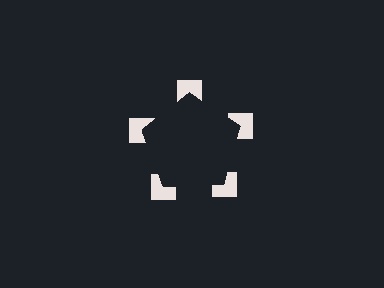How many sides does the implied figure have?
5 sides.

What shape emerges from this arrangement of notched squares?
An illusory pentagon — its edges are inferred from the aligned wedge cuts in the notched squares, not physically drawn.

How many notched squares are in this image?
There are 5 — one at each vertex of the illusory pentagon.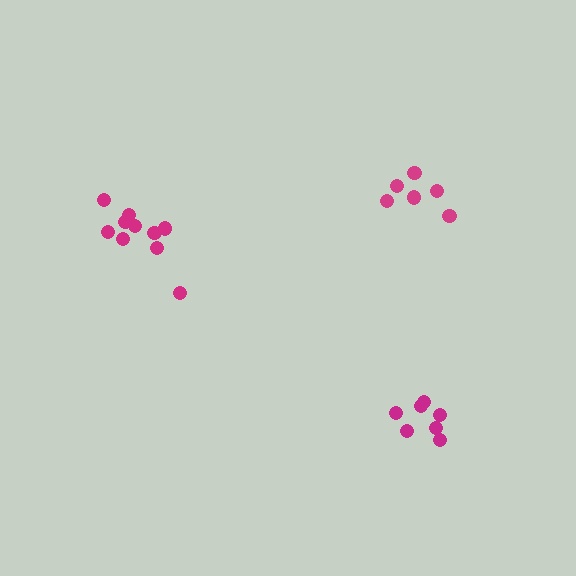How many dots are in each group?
Group 1: 6 dots, Group 2: 7 dots, Group 3: 10 dots (23 total).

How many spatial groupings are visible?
There are 3 spatial groupings.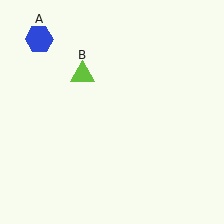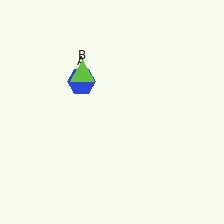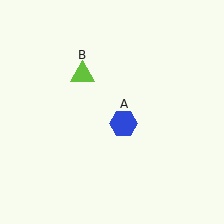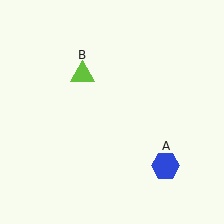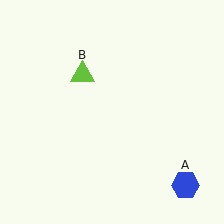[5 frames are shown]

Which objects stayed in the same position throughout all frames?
Lime triangle (object B) remained stationary.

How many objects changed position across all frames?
1 object changed position: blue hexagon (object A).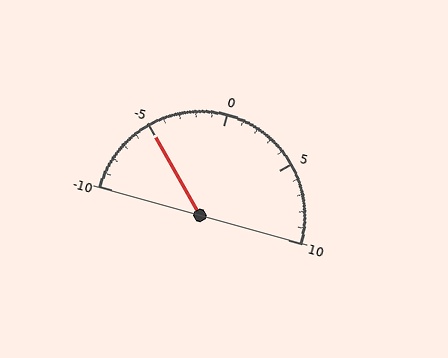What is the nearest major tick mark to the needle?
The nearest major tick mark is -5.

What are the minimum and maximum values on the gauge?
The gauge ranges from -10 to 10.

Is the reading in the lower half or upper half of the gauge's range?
The reading is in the lower half of the range (-10 to 10).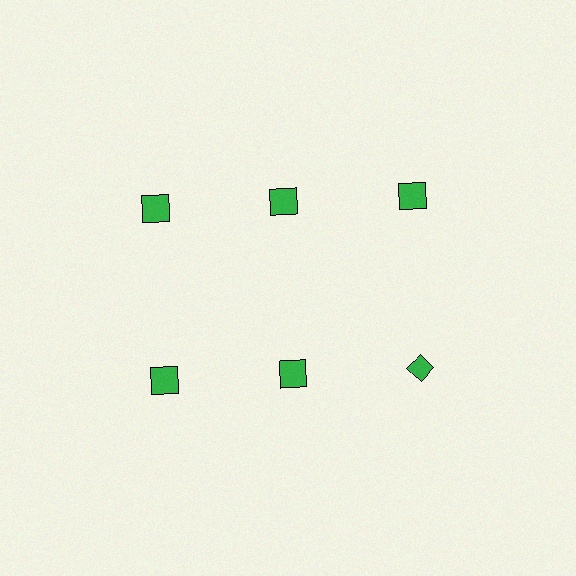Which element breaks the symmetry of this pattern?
The green diamond in the second row, center column breaks the symmetry. All other shapes are green squares.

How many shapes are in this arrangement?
There are 6 shapes arranged in a grid pattern.